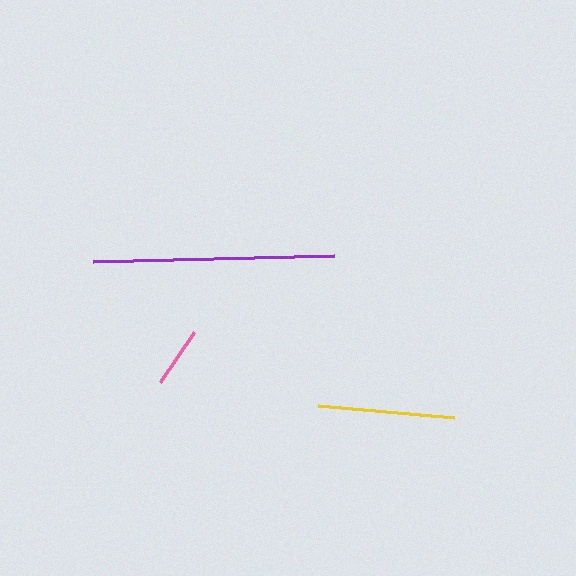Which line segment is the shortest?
The pink line is the shortest at approximately 61 pixels.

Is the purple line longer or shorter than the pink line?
The purple line is longer than the pink line.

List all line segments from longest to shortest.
From longest to shortest: purple, yellow, pink.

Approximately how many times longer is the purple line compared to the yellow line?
The purple line is approximately 1.8 times the length of the yellow line.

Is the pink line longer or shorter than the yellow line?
The yellow line is longer than the pink line.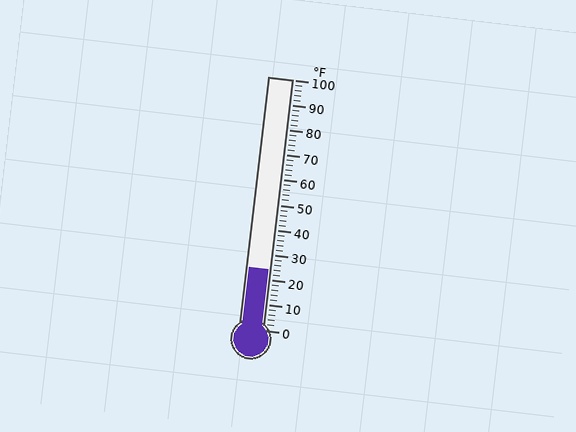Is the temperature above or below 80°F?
The temperature is below 80°F.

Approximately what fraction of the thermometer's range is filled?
The thermometer is filled to approximately 25% of its range.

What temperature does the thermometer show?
The thermometer shows approximately 24°F.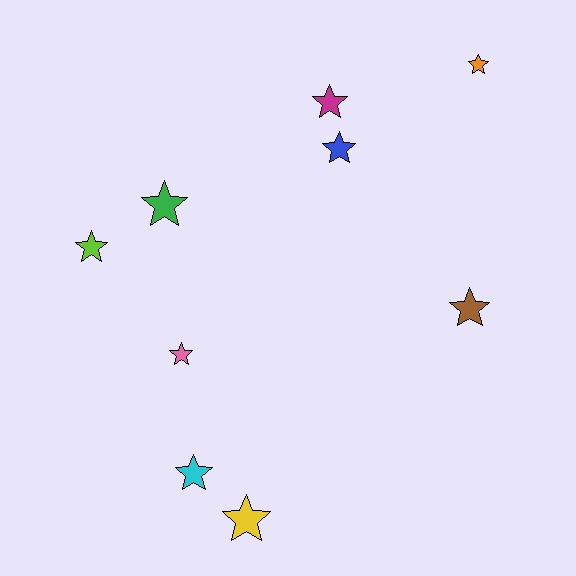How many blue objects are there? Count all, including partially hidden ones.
There is 1 blue object.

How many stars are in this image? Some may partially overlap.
There are 9 stars.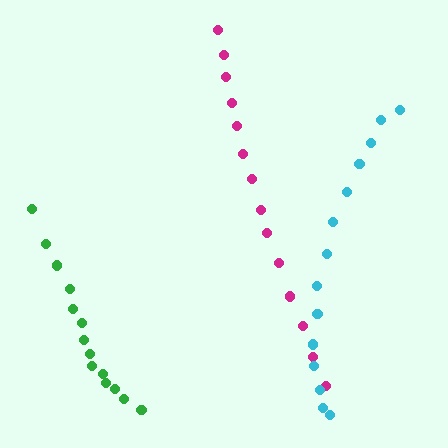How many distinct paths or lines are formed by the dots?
There are 3 distinct paths.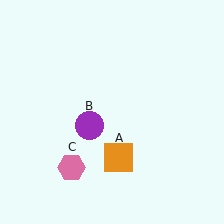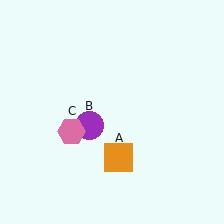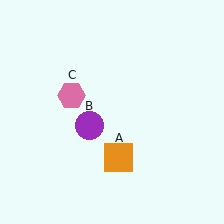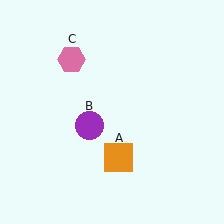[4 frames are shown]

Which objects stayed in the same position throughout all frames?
Orange square (object A) and purple circle (object B) remained stationary.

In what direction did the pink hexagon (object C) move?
The pink hexagon (object C) moved up.